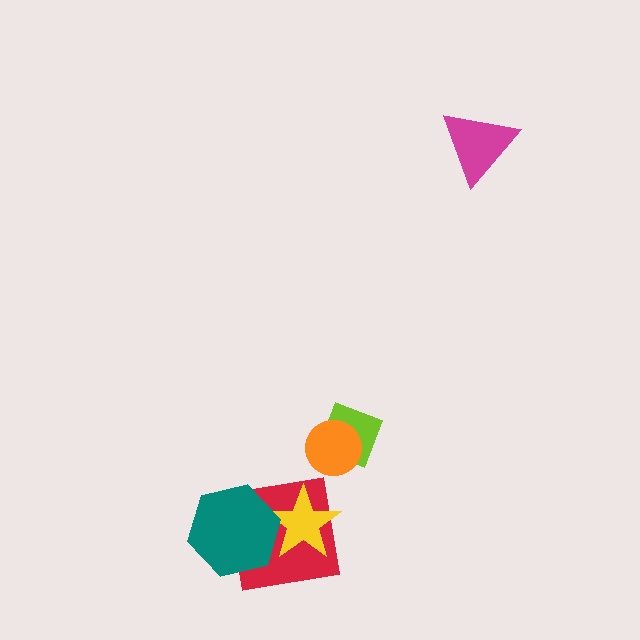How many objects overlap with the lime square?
1 object overlaps with the lime square.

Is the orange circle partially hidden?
No, no other shape covers it.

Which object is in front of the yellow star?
The teal hexagon is in front of the yellow star.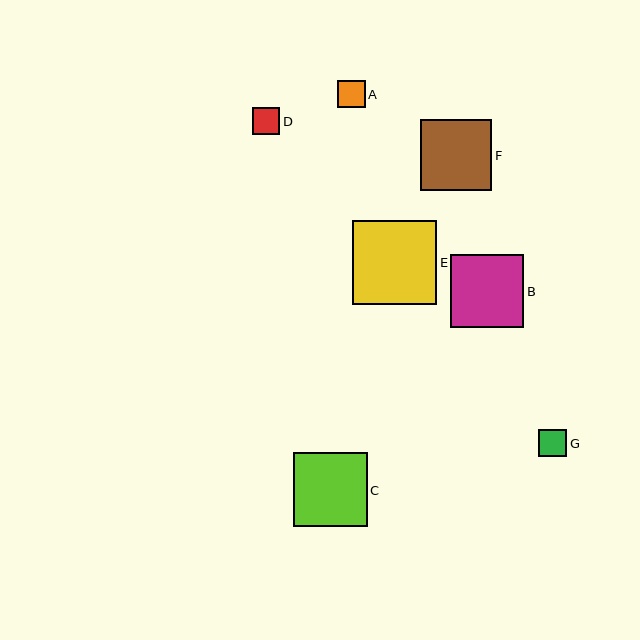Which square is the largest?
Square E is the largest with a size of approximately 84 pixels.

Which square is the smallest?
Square D is the smallest with a size of approximately 27 pixels.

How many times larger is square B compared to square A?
Square B is approximately 2.6 times the size of square A.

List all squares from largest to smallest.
From largest to smallest: E, C, B, F, G, A, D.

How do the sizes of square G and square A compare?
Square G and square A are approximately the same size.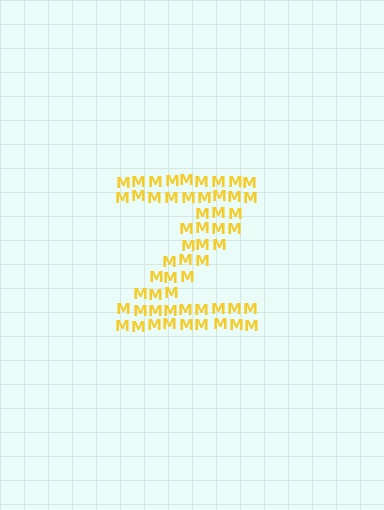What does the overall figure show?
The overall figure shows the letter Z.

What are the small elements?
The small elements are letter M's.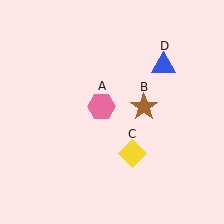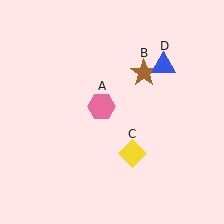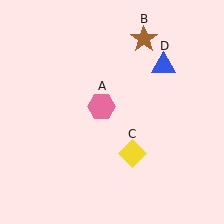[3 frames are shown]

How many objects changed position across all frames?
1 object changed position: brown star (object B).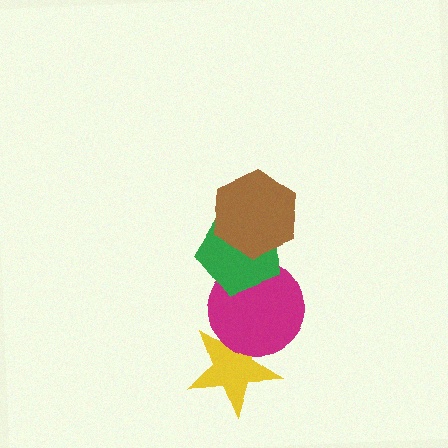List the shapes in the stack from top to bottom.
From top to bottom: the brown hexagon, the green pentagon, the magenta circle, the yellow star.